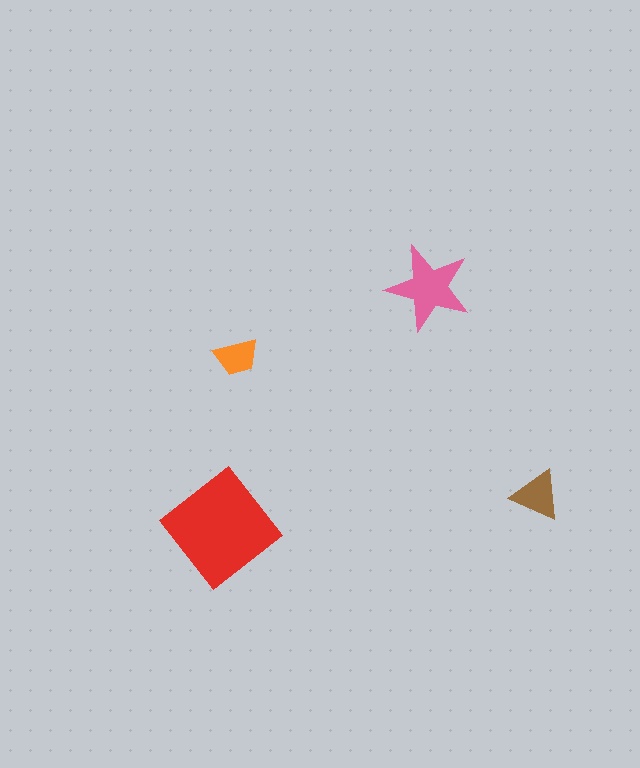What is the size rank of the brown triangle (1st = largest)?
3rd.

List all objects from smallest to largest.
The orange trapezoid, the brown triangle, the pink star, the red diamond.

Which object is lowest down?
The red diamond is bottommost.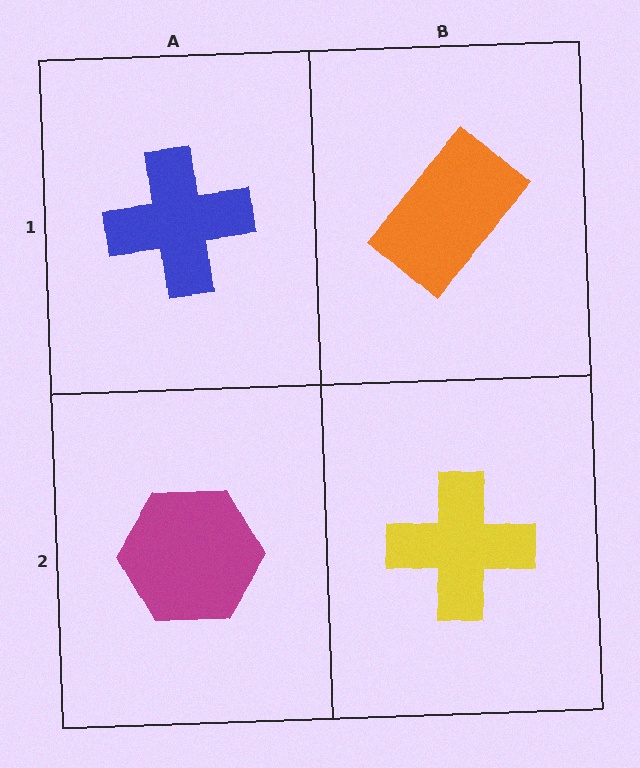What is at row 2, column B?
A yellow cross.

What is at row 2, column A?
A magenta hexagon.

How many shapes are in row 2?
2 shapes.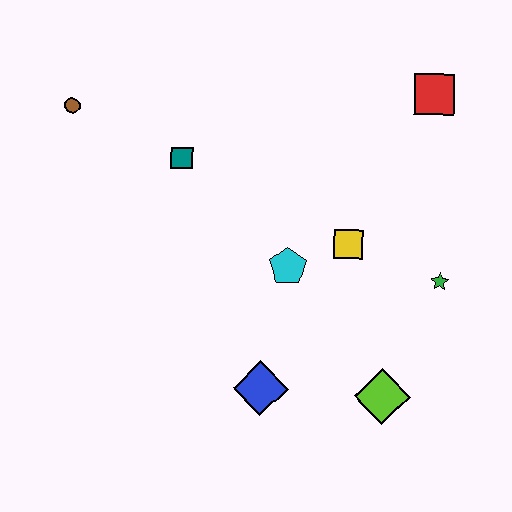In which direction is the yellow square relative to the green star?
The yellow square is to the left of the green star.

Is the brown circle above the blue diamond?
Yes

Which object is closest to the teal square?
The brown circle is closest to the teal square.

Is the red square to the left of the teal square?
No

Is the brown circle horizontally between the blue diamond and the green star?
No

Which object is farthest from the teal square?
The lime diamond is farthest from the teal square.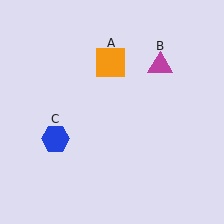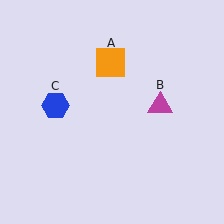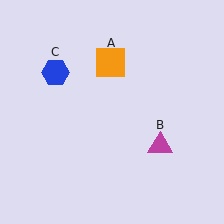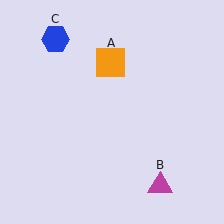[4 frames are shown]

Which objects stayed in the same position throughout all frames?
Orange square (object A) remained stationary.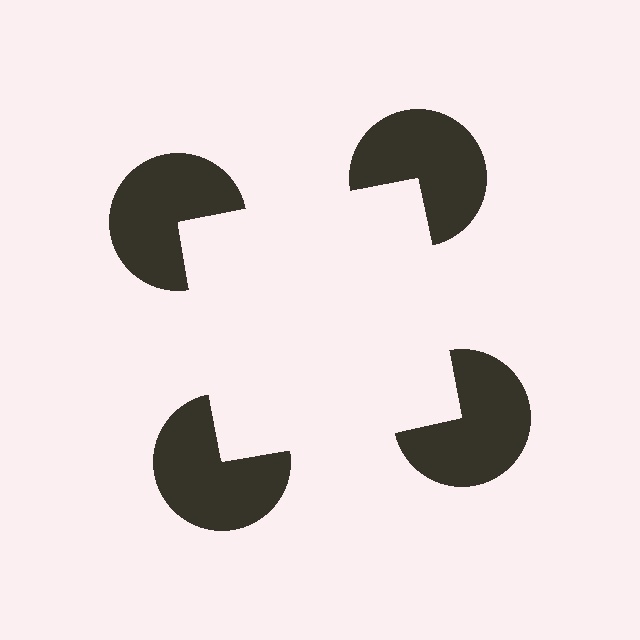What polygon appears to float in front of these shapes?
An illusory square — its edges are inferred from the aligned wedge cuts in the pac-man discs, not physically drawn.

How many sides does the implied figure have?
4 sides.